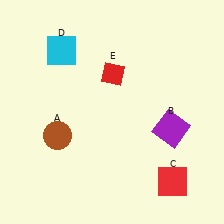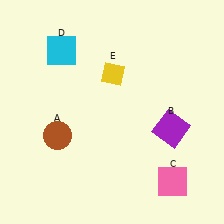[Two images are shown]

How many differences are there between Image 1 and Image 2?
There are 2 differences between the two images.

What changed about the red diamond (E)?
In Image 1, E is red. In Image 2, it changed to yellow.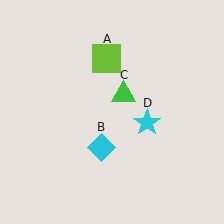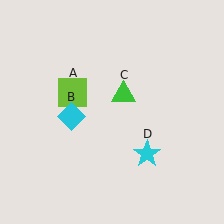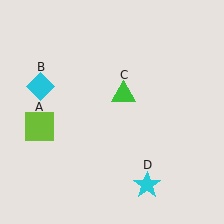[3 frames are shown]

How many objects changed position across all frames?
3 objects changed position: lime square (object A), cyan diamond (object B), cyan star (object D).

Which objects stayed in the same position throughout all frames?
Green triangle (object C) remained stationary.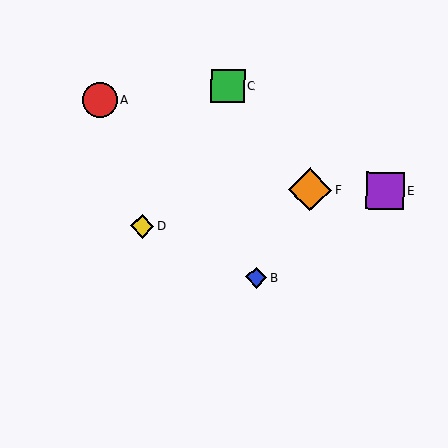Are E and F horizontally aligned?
Yes, both are at y≈191.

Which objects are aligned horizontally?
Objects E, F are aligned horizontally.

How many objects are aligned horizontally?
2 objects (E, F) are aligned horizontally.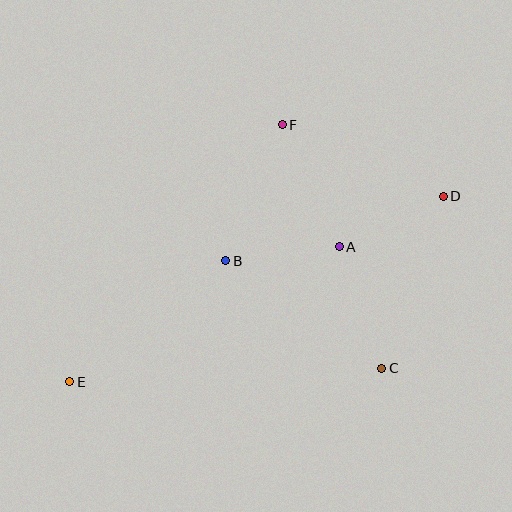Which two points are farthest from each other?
Points D and E are farthest from each other.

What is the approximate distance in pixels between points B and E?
The distance between B and E is approximately 197 pixels.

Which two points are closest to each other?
Points A and B are closest to each other.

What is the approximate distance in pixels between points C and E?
The distance between C and E is approximately 312 pixels.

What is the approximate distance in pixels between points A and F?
The distance between A and F is approximately 134 pixels.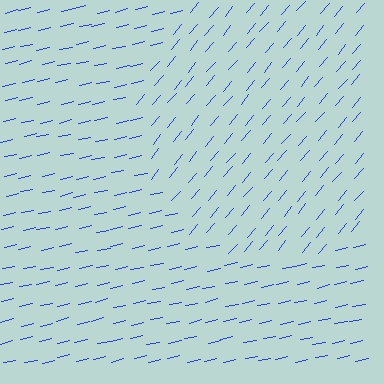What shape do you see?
I see a circle.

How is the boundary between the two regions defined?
The boundary is defined purely by a change in line orientation (approximately 37 degrees difference). All lines are the same color and thickness.